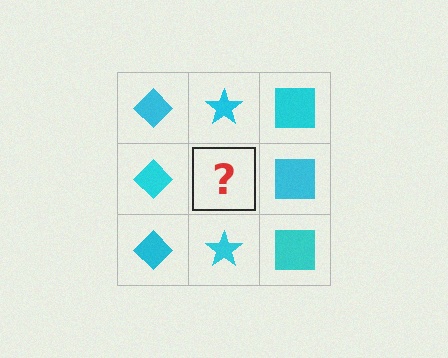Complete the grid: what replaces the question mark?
The question mark should be replaced with a cyan star.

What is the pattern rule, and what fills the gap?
The rule is that each column has a consistent shape. The gap should be filled with a cyan star.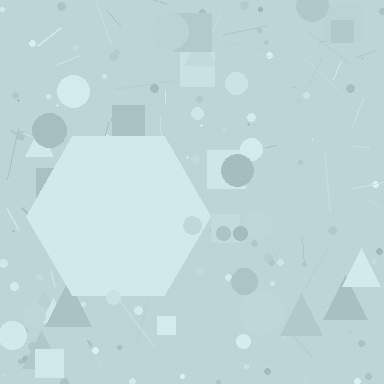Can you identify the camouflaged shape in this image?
The camouflaged shape is a hexagon.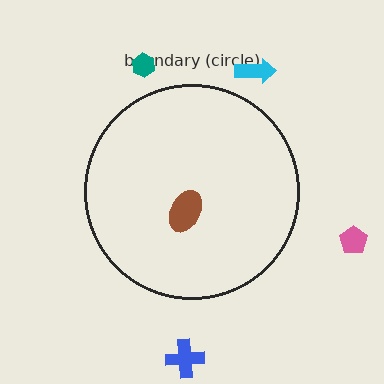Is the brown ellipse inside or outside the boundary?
Inside.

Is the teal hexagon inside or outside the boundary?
Outside.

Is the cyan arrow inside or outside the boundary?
Outside.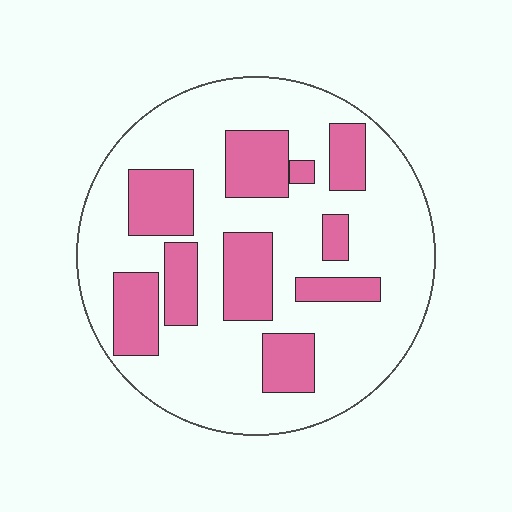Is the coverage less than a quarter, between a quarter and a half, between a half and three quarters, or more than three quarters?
Between a quarter and a half.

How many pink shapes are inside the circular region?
10.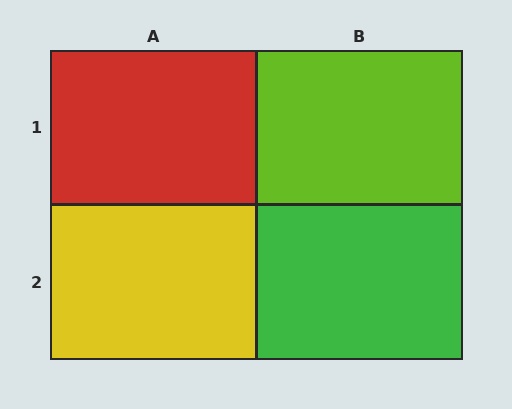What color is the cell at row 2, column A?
Yellow.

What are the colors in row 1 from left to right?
Red, lime.